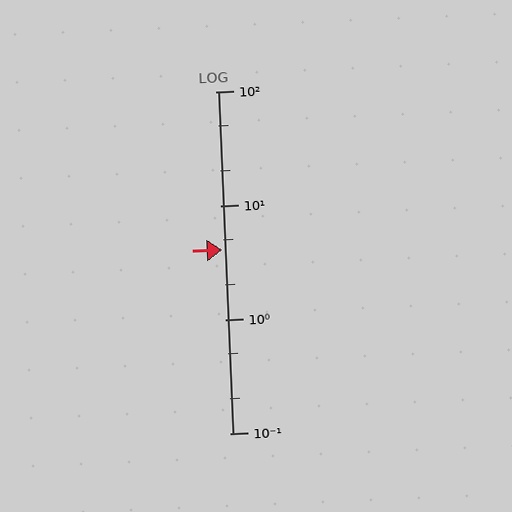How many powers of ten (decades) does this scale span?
The scale spans 3 decades, from 0.1 to 100.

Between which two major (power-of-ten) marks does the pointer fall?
The pointer is between 1 and 10.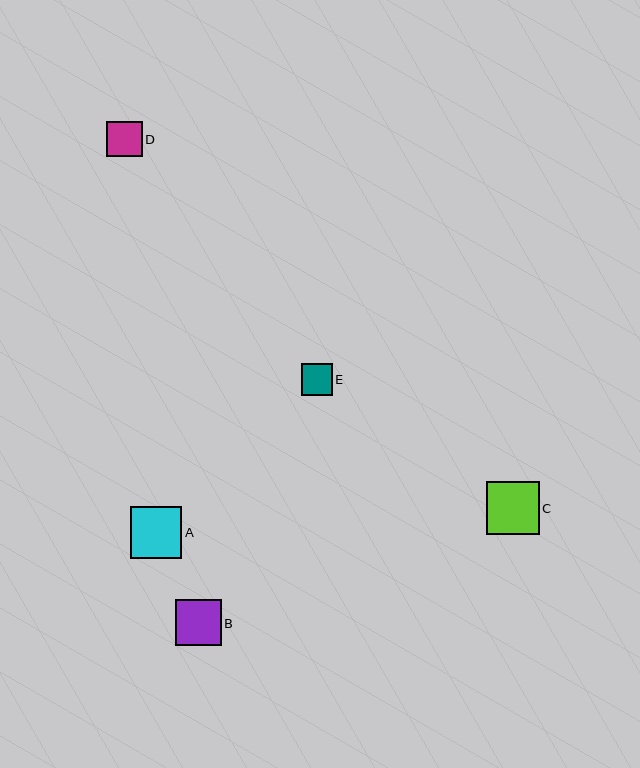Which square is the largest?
Square C is the largest with a size of approximately 53 pixels.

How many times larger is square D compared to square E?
Square D is approximately 1.1 times the size of square E.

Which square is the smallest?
Square E is the smallest with a size of approximately 31 pixels.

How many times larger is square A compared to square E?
Square A is approximately 1.7 times the size of square E.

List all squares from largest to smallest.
From largest to smallest: C, A, B, D, E.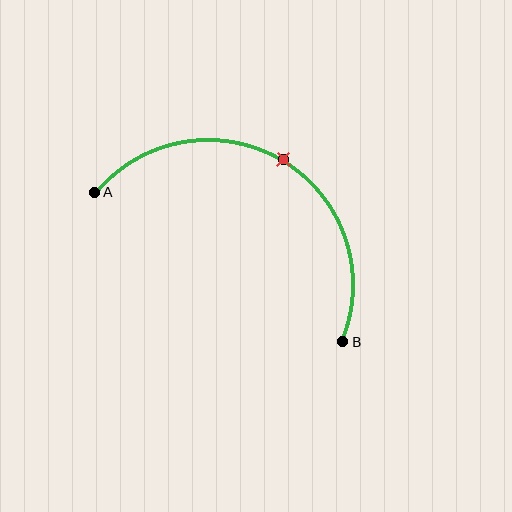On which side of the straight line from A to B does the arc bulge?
The arc bulges above the straight line connecting A and B.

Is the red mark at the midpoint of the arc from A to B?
Yes. The red mark lies on the arc at equal arc-length from both A and B — it is the arc midpoint.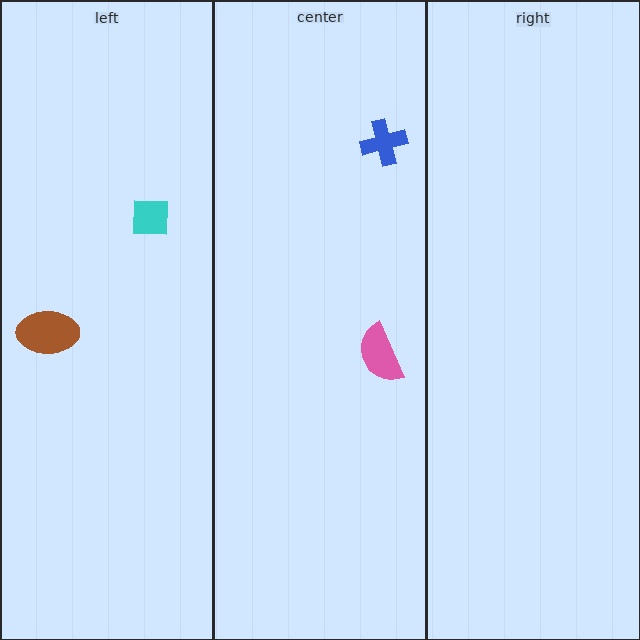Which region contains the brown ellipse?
The left region.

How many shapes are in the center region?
2.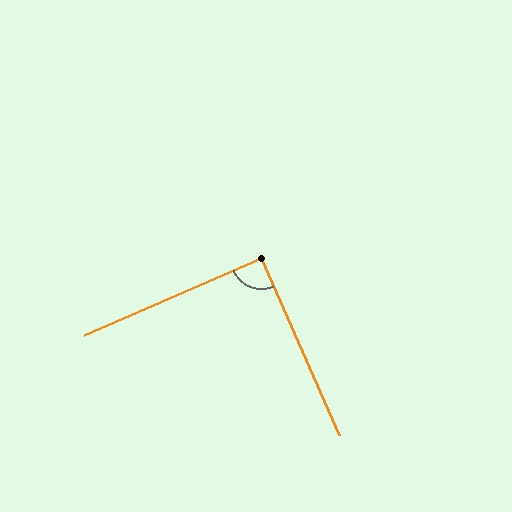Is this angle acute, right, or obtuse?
It is approximately a right angle.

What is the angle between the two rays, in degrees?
Approximately 90 degrees.